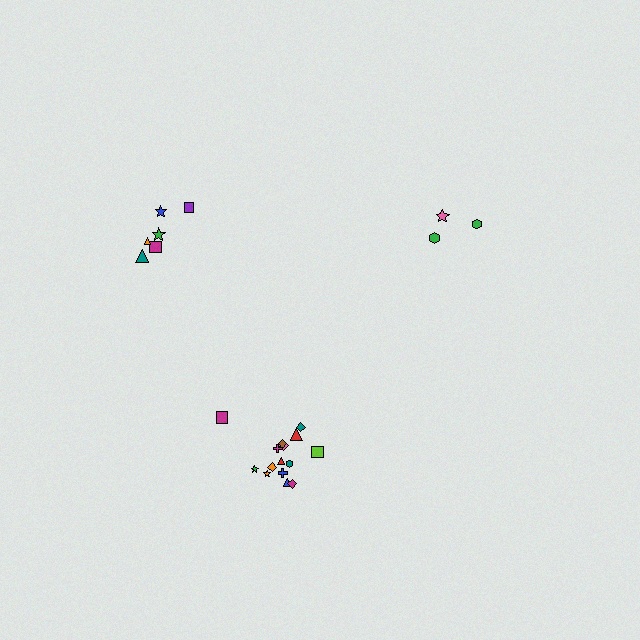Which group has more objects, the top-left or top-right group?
The top-left group.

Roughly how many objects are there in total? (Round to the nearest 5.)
Roughly 25 objects in total.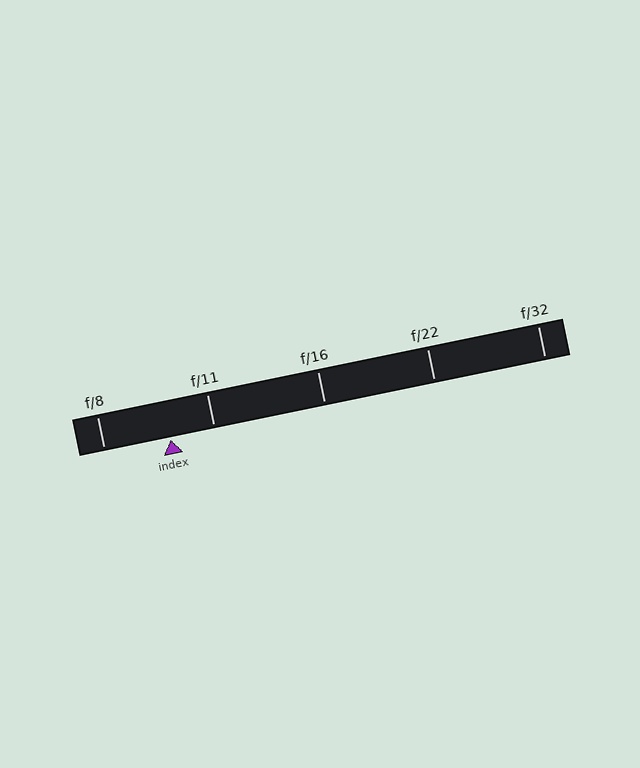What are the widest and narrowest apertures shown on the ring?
The widest aperture shown is f/8 and the narrowest is f/32.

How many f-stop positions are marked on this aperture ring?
There are 5 f-stop positions marked.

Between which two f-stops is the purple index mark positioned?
The index mark is between f/8 and f/11.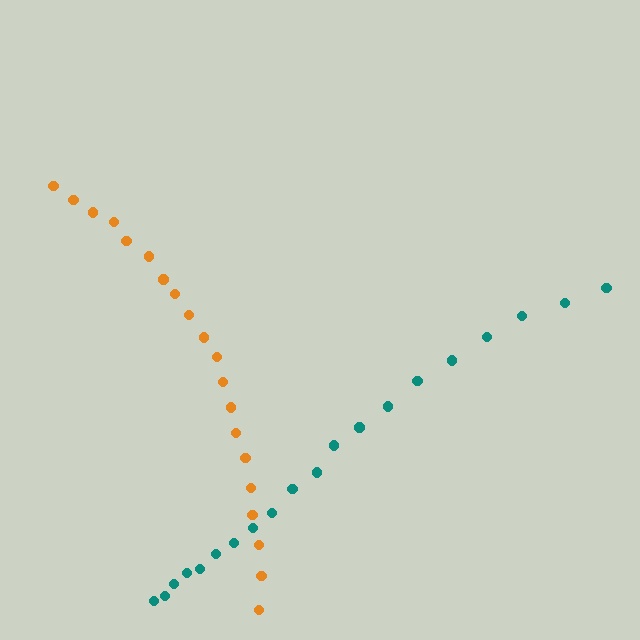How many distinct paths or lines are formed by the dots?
There are 2 distinct paths.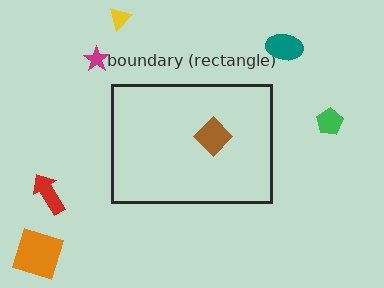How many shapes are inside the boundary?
1 inside, 6 outside.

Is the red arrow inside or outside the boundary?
Outside.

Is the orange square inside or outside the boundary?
Outside.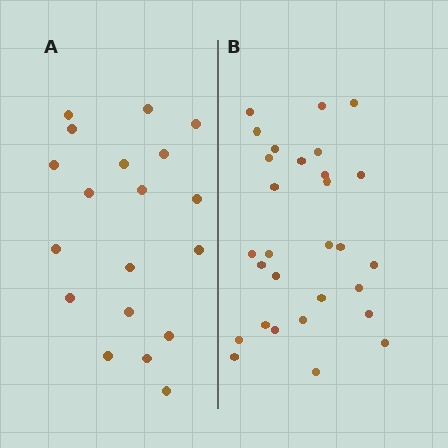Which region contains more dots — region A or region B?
Region B (the right region) has more dots.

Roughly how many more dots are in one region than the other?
Region B has roughly 10 or so more dots than region A.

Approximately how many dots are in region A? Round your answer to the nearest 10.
About 20 dots. (The exact count is 19, which rounds to 20.)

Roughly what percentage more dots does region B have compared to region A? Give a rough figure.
About 55% more.